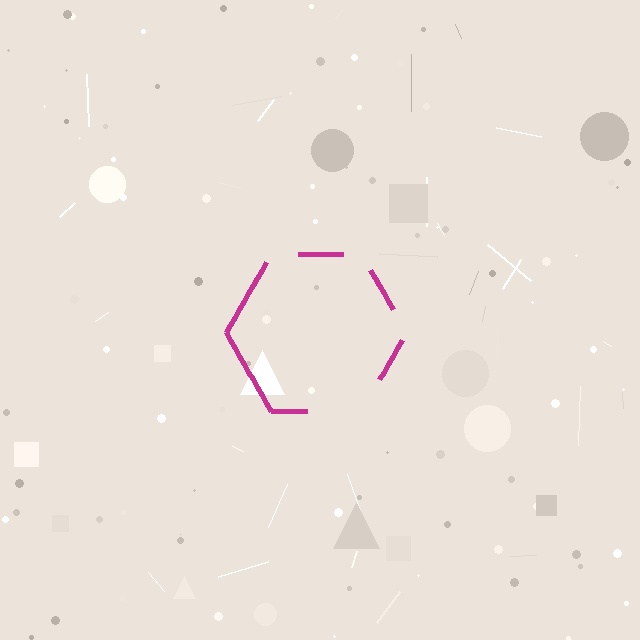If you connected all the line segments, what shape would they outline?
They would outline a hexagon.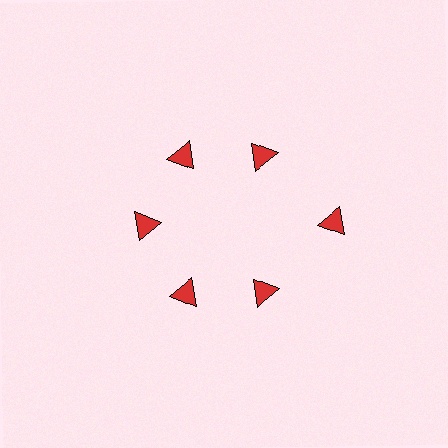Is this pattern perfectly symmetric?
No. The 6 red triangles are arranged in a ring, but one element near the 3 o'clock position is pushed outward from the center, breaking the 6-fold rotational symmetry.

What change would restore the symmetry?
The symmetry would be restored by moving it inward, back onto the ring so that all 6 triangles sit at equal angles and equal distance from the center.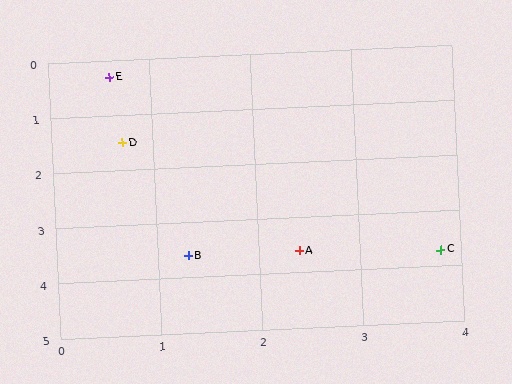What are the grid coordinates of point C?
Point C is at approximately (3.8, 3.7).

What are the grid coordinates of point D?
Point D is at approximately (0.7, 1.5).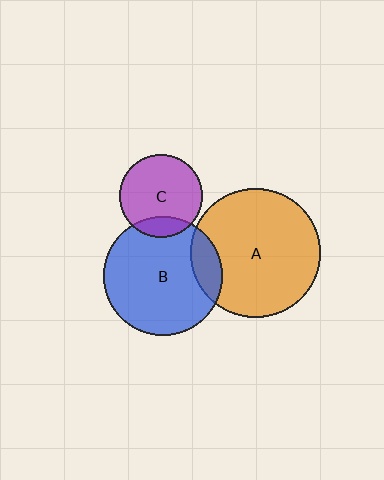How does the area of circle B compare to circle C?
Approximately 2.0 times.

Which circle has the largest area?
Circle A (orange).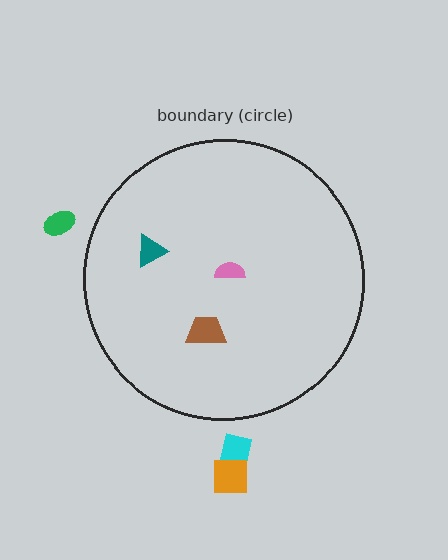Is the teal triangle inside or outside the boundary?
Inside.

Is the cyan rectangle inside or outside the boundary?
Outside.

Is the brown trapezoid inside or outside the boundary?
Inside.